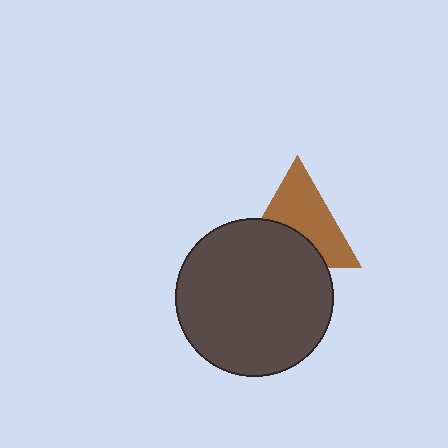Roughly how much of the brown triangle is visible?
About half of it is visible (roughly 59%).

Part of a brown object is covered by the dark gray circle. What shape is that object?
It is a triangle.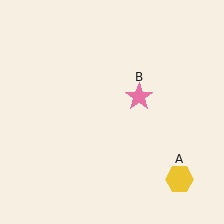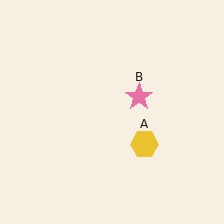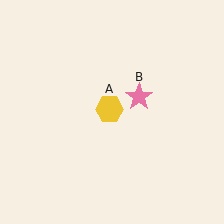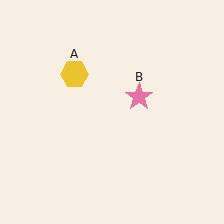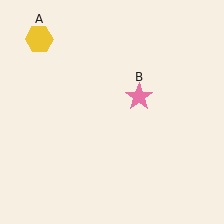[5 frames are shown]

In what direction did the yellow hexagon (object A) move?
The yellow hexagon (object A) moved up and to the left.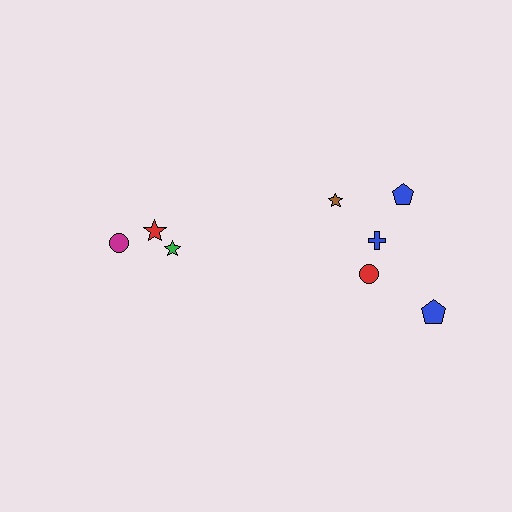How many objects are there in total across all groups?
There are 8 objects.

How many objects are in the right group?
There are 5 objects.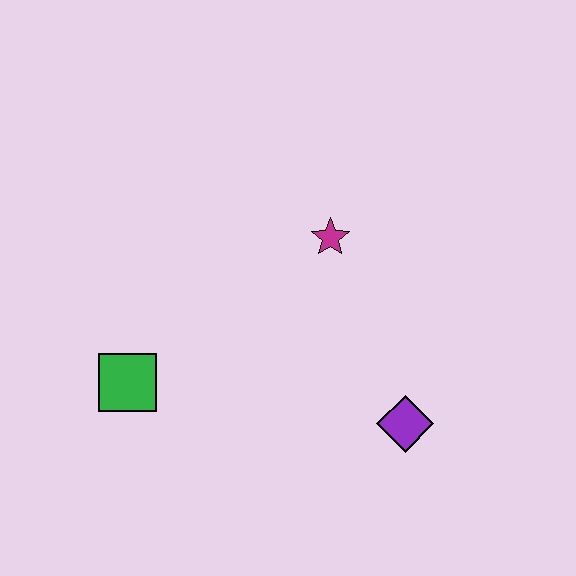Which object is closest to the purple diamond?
The magenta star is closest to the purple diamond.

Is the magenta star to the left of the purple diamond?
Yes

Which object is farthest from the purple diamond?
The green square is farthest from the purple diamond.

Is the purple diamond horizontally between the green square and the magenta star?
No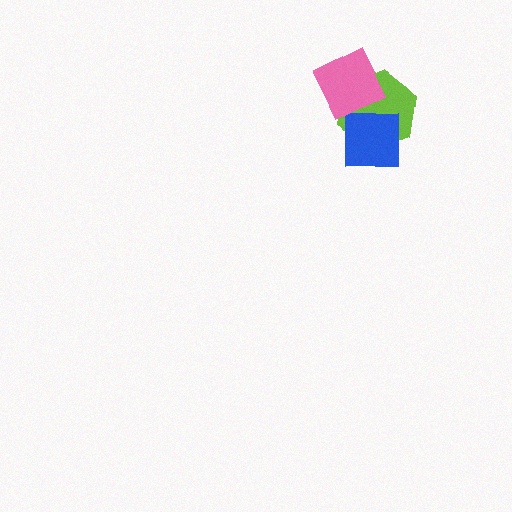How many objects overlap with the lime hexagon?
2 objects overlap with the lime hexagon.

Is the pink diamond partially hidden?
No, no other shape covers it.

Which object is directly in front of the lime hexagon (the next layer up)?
The blue square is directly in front of the lime hexagon.